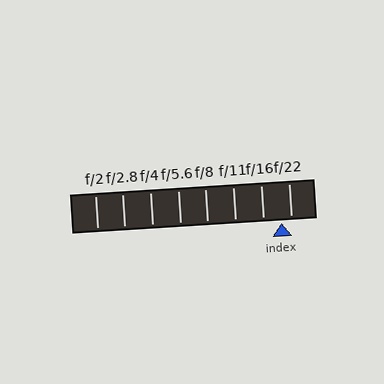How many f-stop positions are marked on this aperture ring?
There are 8 f-stop positions marked.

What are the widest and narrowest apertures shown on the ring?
The widest aperture shown is f/2 and the narrowest is f/22.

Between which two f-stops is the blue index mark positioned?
The index mark is between f/16 and f/22.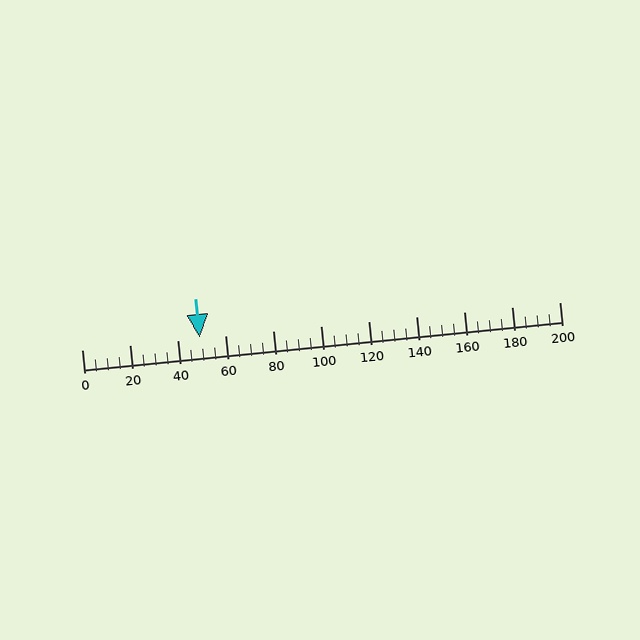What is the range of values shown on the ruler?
The ruler shows values from 0 to 200.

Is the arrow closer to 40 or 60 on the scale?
The arrow is closer to 40.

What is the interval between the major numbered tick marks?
The major tick marks are spaced 20 units apart.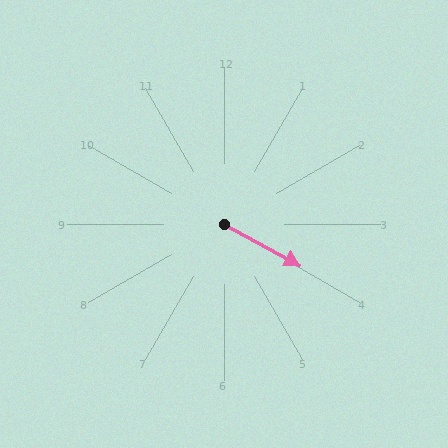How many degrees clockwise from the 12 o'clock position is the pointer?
Approximately 119 degrees.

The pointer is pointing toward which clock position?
Roughly 4 o'clock.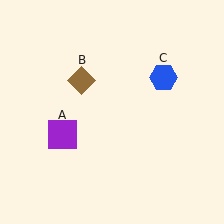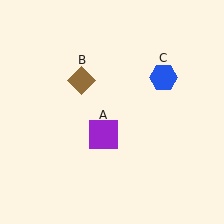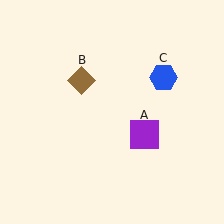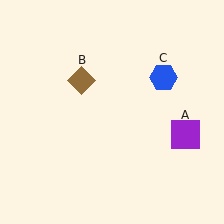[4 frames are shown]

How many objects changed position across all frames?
1 object changed position: purple square (object A).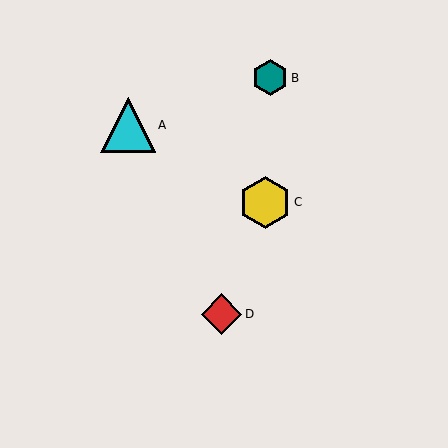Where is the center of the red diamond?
The center of the red diamond is at (222, 314).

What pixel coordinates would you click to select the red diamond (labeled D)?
Click at (222, 314) to select the red diamond D.